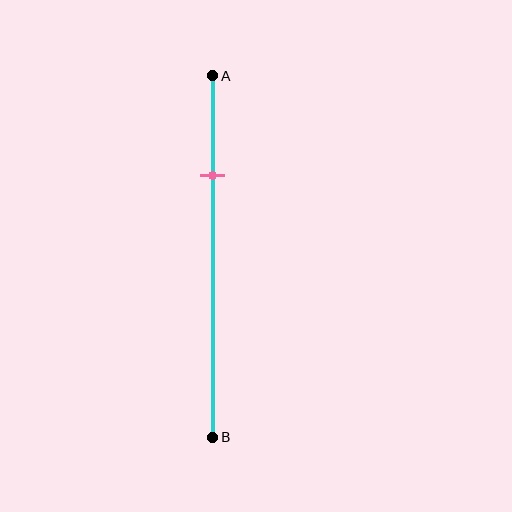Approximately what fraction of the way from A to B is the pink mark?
The pink mark is approximately 25% of the way from A to B.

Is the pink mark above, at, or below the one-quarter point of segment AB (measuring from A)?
The pink mark is approximately at the one-quarter point of segment AB.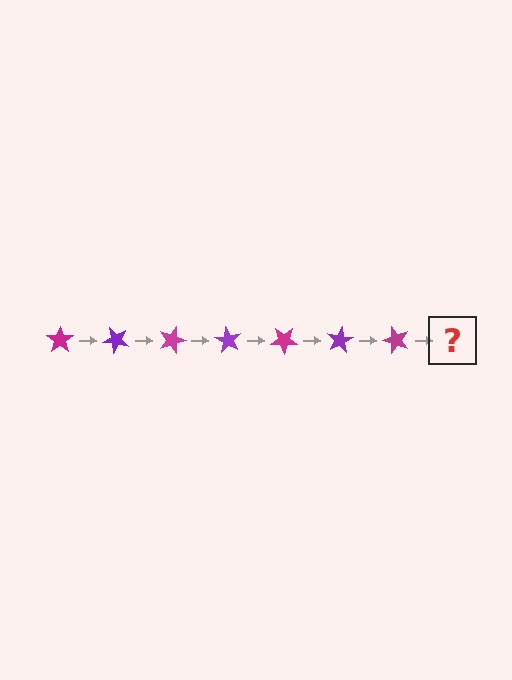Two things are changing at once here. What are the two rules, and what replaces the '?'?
The two rules are that it rotates 45 degrees each step and the color cycles through magenta and purple. The '?' should be a purple star, rotated 315 degrees from the start.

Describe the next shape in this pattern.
It should be a purple star, rotated 315 degrees from the start.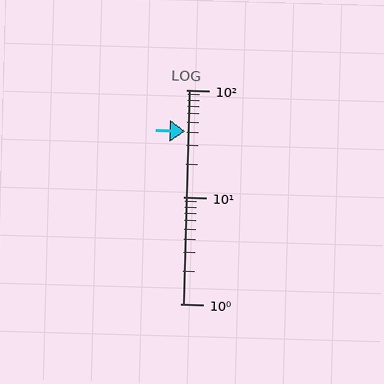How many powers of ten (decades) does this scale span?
The scale spans 2 decades, from 1 to 100.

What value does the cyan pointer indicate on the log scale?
The pointer indicates approximately 41.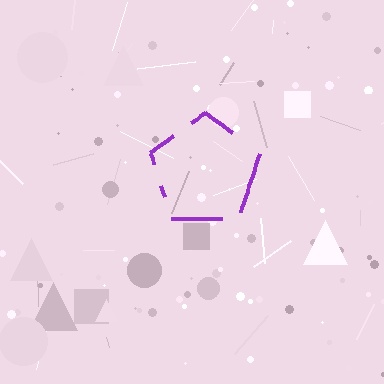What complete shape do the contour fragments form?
The contour fragments form a pentagon.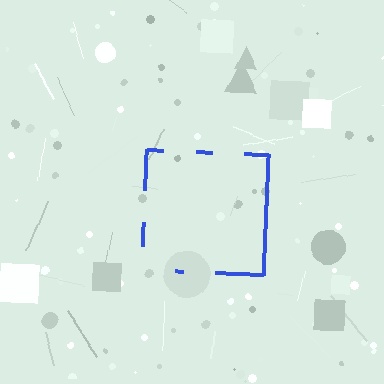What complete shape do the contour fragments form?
The contour fragments form a square.